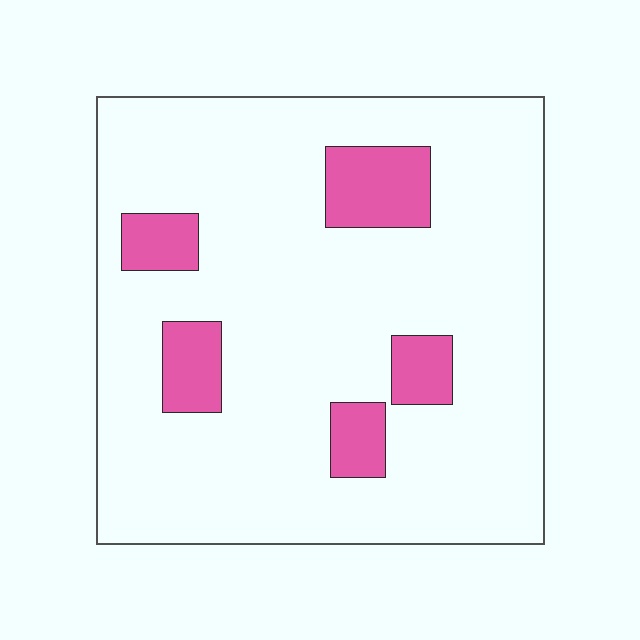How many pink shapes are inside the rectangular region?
5.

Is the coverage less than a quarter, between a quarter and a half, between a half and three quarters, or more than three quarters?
Less than a quarter.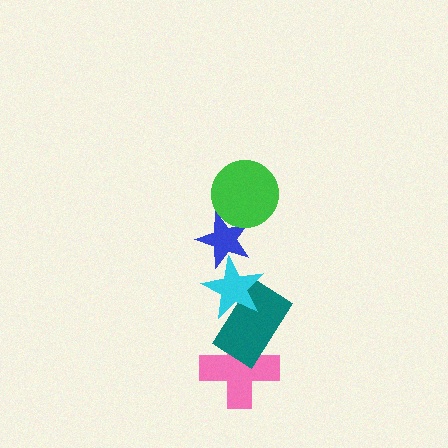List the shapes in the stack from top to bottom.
From top to bottom: the green circle, the blue star, the cyan star, the teal rectangle, the pink cross.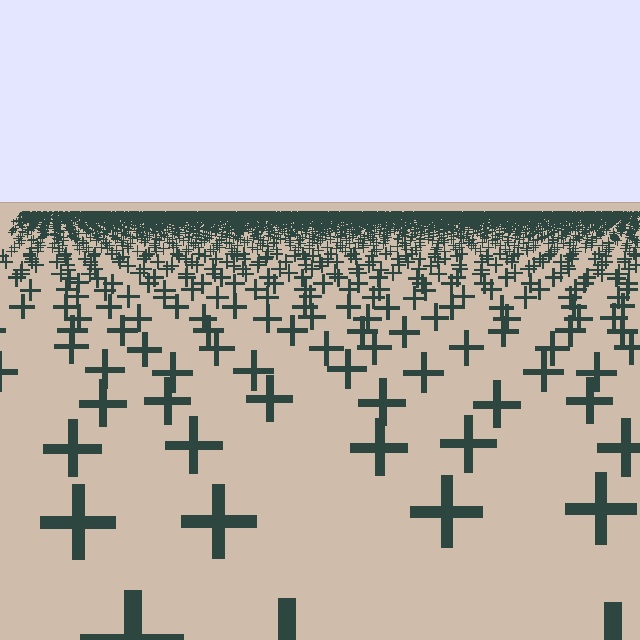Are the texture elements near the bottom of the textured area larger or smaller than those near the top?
Larger. Near the bottom, elements are closer to the viewer and appear at a bigger on-screen size.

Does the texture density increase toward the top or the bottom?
Density increases toward the top.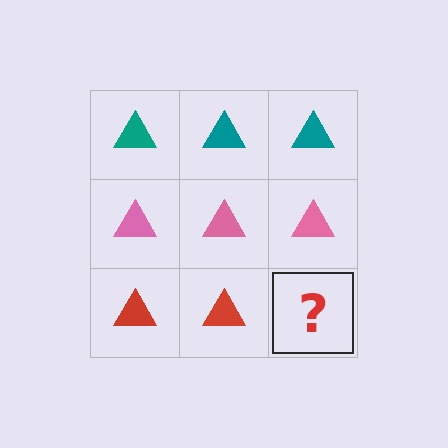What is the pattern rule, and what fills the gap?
The rule is that each row has a consistent color. The gap should be filled with a red triangle.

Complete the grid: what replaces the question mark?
The question mark should be replaced with a red triangle.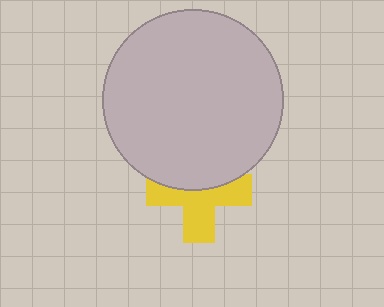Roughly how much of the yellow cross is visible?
About half of it is visible (roughly 58%).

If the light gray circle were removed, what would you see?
You would see the complete yellow cross.